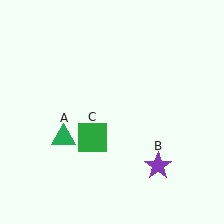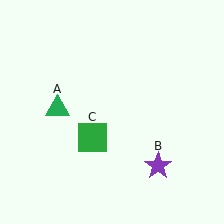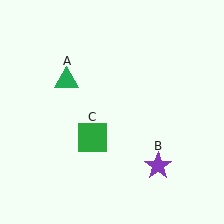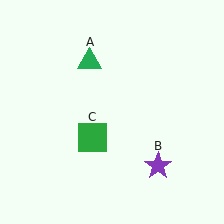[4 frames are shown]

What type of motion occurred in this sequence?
The green triangle (object A) rotated clockwise around the center of the scene.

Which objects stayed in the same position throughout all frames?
Purple star (object B) and green square (object C) remained stationary.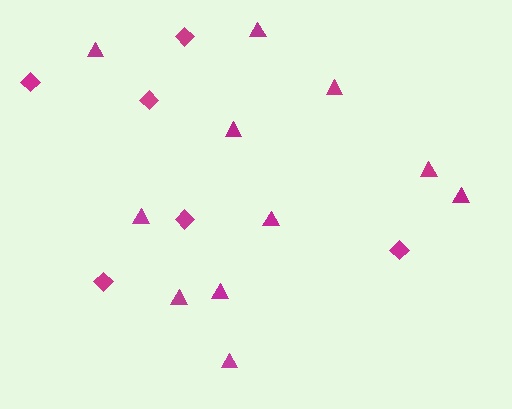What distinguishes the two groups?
There are 2 groups: one group of triangles (11) and one group of diamonds (6).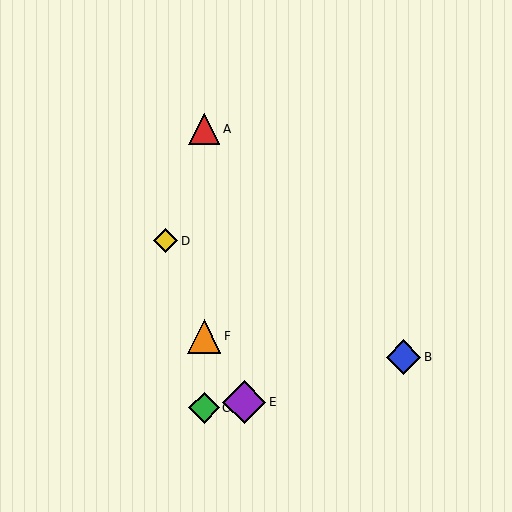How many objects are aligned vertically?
3 objects (A, C, F) are aligned vertically.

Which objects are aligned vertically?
Objects A, C, F are aligned vertically.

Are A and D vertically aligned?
No, A is at x≈204 and D is at x≈166.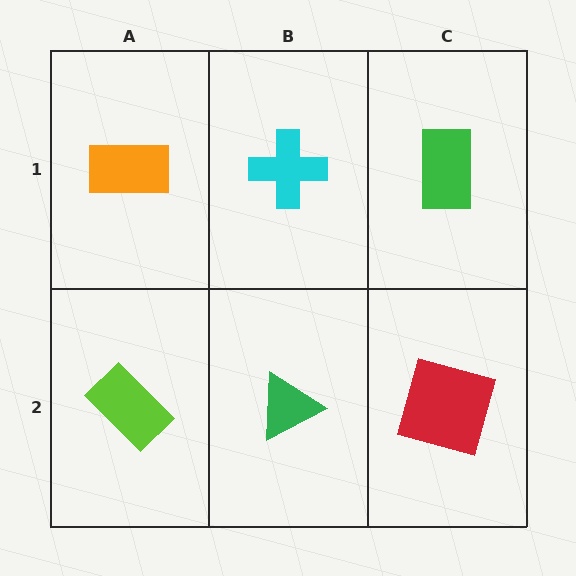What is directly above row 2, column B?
A cyan cross.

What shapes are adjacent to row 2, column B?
A cyan cross (row 1, column B), a lime rectangle (row 2, column A), a red square (row 2, column C).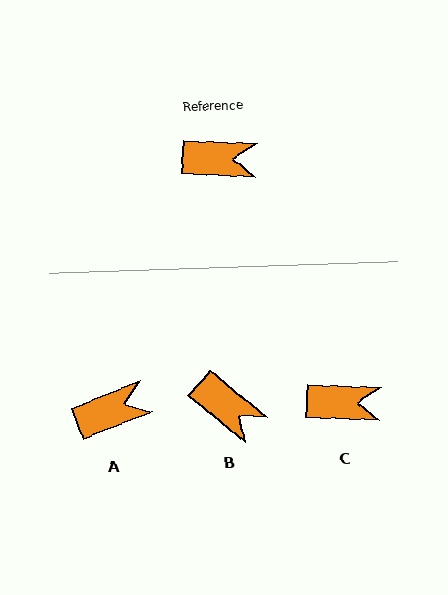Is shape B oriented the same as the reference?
No, it is off by about 37 degrees.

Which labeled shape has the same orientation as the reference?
C.